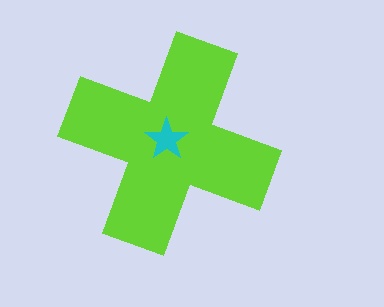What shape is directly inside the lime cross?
The cyan star.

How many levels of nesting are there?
2.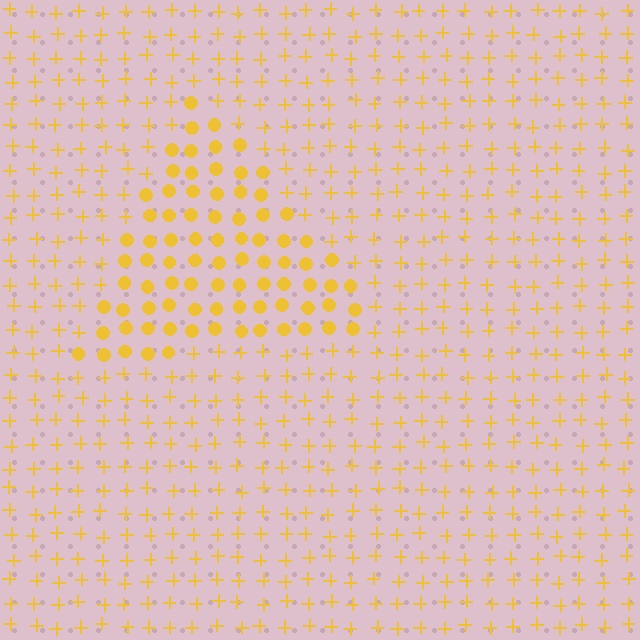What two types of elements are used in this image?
The image uses circles inside the triangle region and plus signs outside it.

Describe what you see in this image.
The image is filled with small yellow elements arranged in a uniform grid. A triangle-shaped region contains circles, while the surrounding area contains plus signs. The boundary is defined purely by the change in element shape.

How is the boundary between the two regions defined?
The boundary is defined by a change in element shape: circles inside vs. plus signs outside. All elements share the same color and spacing.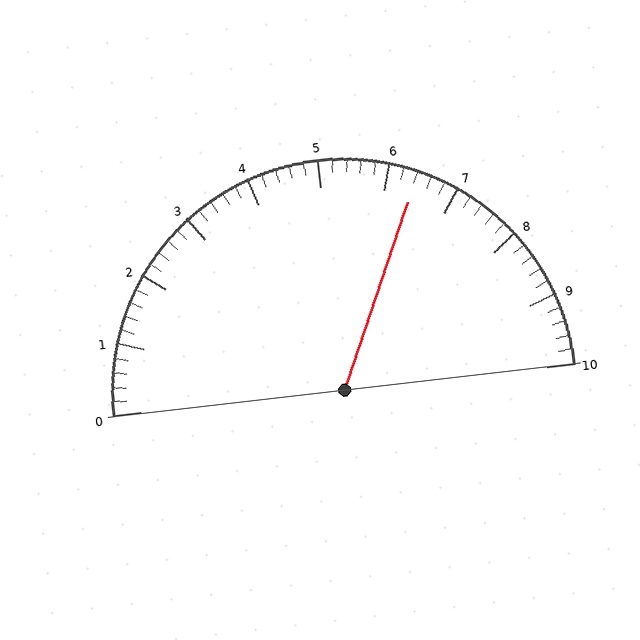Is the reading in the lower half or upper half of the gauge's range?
The reading is in the upper half of the range (0 to 10).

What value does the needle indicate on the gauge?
The needle indicates approximately 6.4.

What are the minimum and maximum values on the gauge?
The gauge ranges from 0 to 10.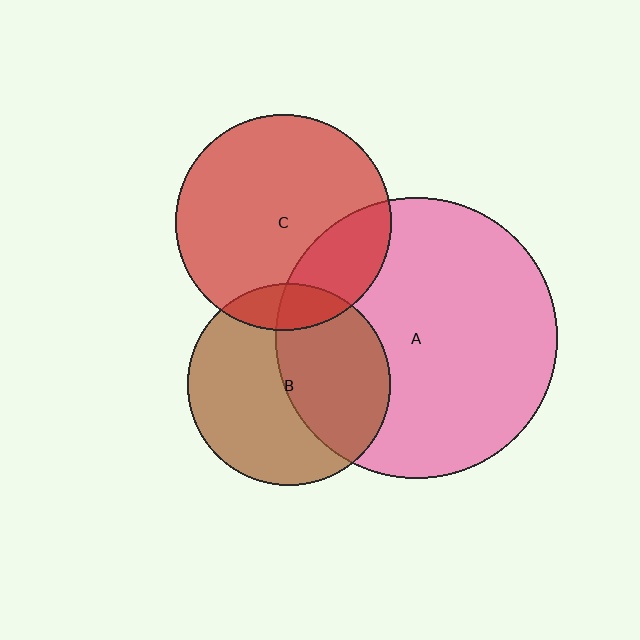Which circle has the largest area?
Circle A (pink).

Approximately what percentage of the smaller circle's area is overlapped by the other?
Approximately 15%.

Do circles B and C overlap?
Yes.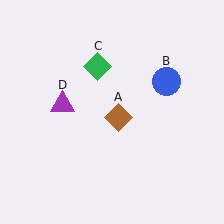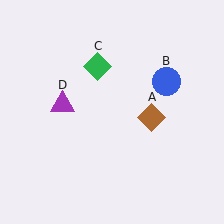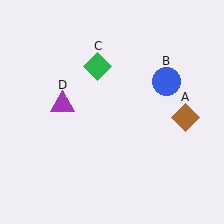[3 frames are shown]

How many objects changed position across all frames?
1 object changed position: brown diamond (object A).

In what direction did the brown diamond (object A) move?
The brown diamond (object A) moved right.